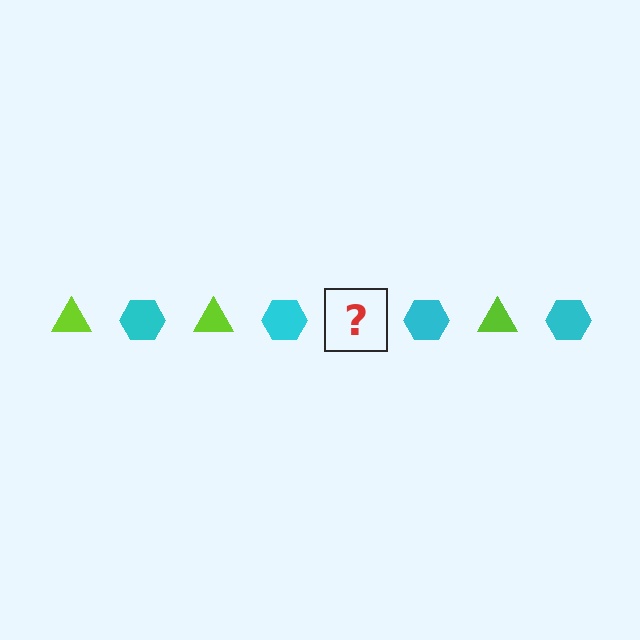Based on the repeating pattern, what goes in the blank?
The blank should be a lime triangle.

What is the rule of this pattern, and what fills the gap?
The rule is that the pattern alternates between lime triangle and cyan hexagon. The gap should be filled with a lime triangle.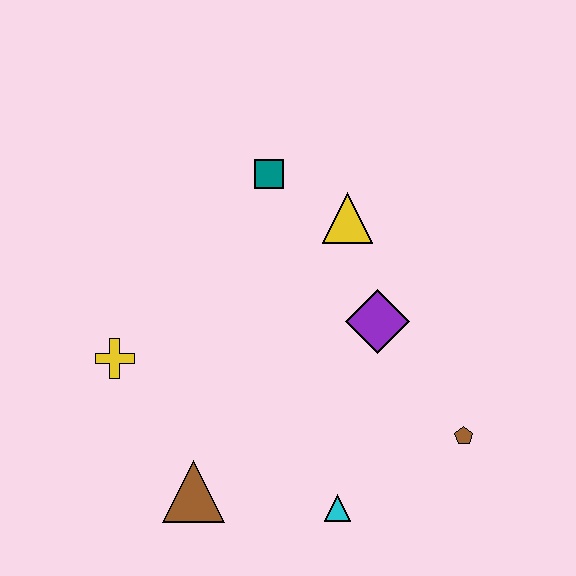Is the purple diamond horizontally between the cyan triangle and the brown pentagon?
Yes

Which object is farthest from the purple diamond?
The yellow cross is farthest from the purple diamond.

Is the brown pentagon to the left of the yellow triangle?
No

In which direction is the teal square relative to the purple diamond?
The teal square is above the purple diamond.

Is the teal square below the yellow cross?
No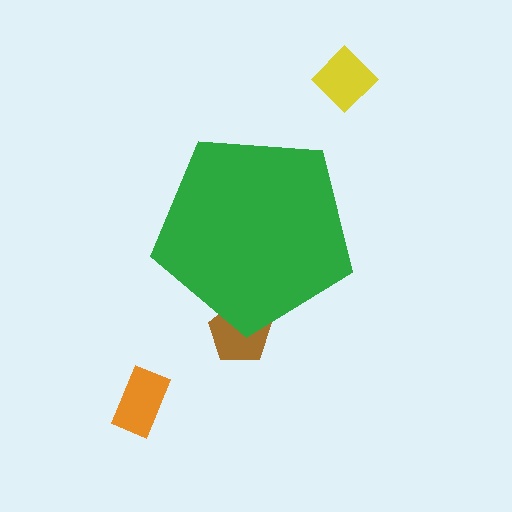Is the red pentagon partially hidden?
Yes, the red pentagon is partially hidden behind the green pentagon.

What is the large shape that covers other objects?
A green pentagon.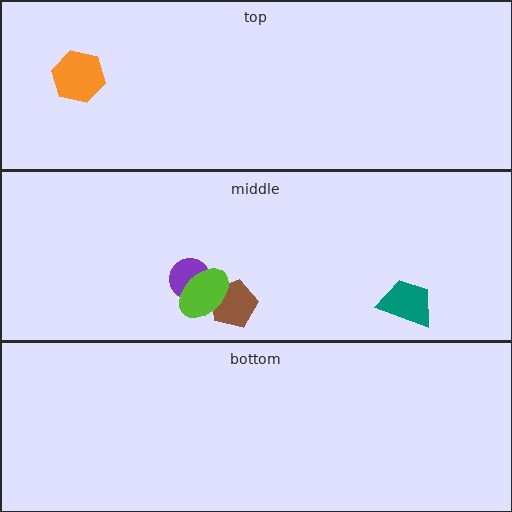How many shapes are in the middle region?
4.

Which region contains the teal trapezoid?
The middle region.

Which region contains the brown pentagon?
The middle region.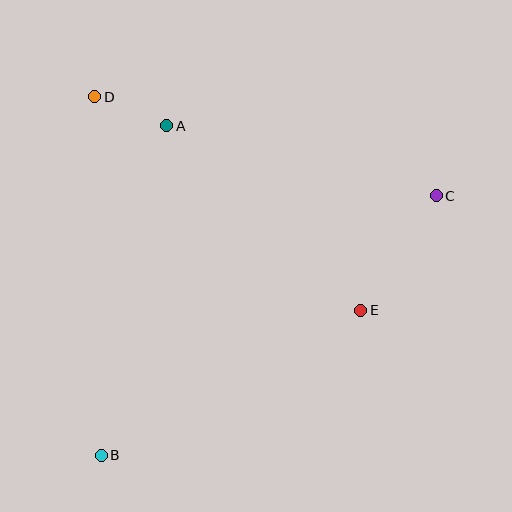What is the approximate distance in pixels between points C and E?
The distance between C and E is approximately 137 pixels.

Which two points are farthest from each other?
Points B and C are farthest from each other.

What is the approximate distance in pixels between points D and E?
The distance between D and E is approximately 341 pixels.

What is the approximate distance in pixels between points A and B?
The distance between A and B is approximately 336 pixels.